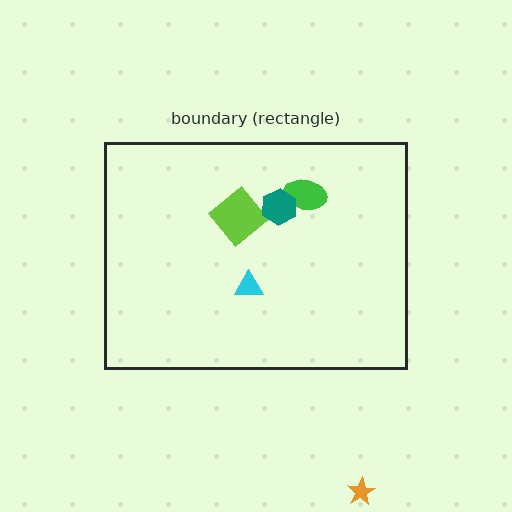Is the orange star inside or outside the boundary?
Outside.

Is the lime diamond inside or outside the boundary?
Inside.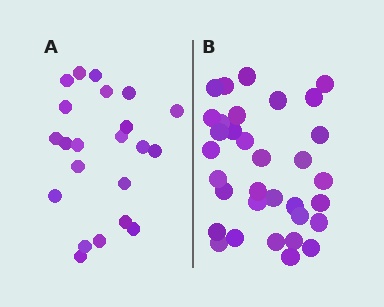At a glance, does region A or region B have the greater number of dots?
Region B (the right region) has more dots.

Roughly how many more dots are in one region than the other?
Region B has roughly 12 or so more dots than region A.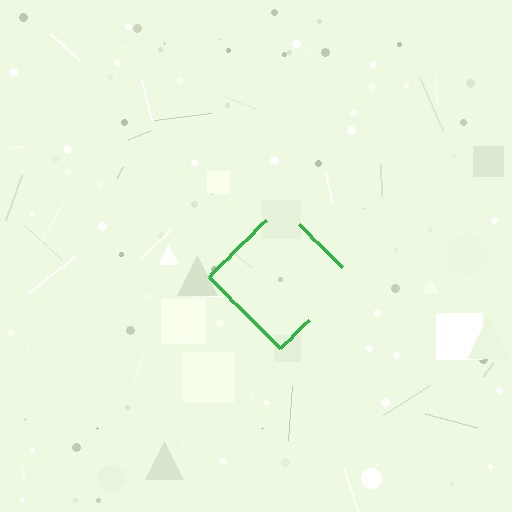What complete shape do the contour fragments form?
The contour fragments form a diamond.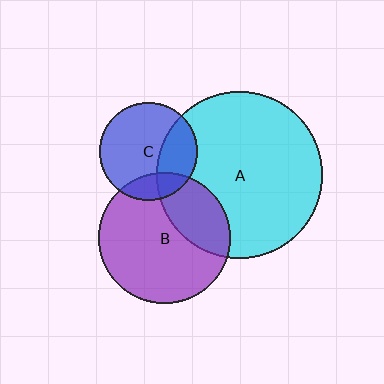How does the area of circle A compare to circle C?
Approximately 2.9 times.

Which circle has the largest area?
Circle A (cyan).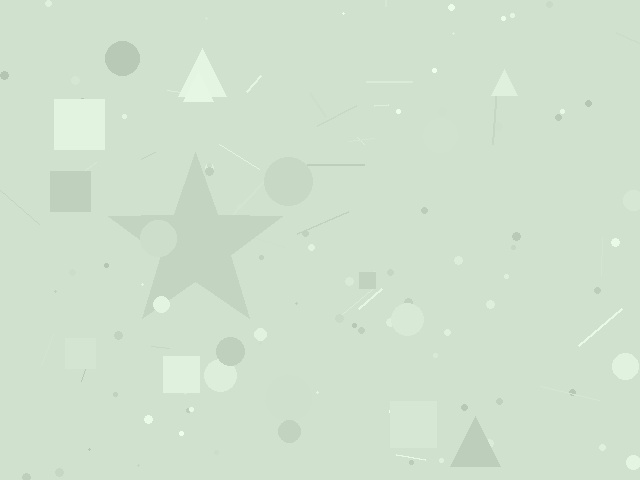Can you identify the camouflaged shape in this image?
The camouflaged shape is a star.